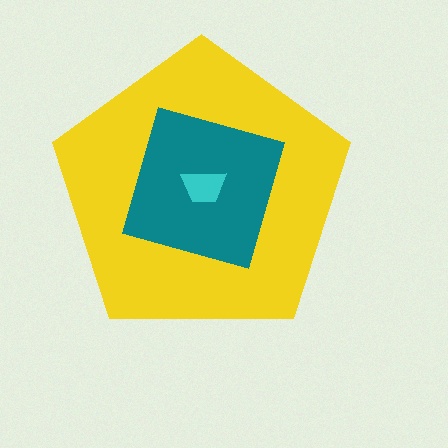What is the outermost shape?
The yellow pentagon.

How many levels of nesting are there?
3.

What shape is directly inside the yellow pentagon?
The teal diamond.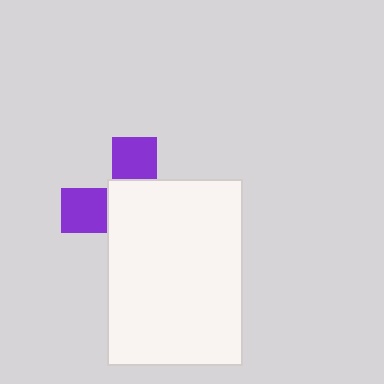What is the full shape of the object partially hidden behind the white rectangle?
The partially hidden object is a purple cross.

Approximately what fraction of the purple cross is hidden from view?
Roughly 64% of the purple cross is hidden behind the white rectangle.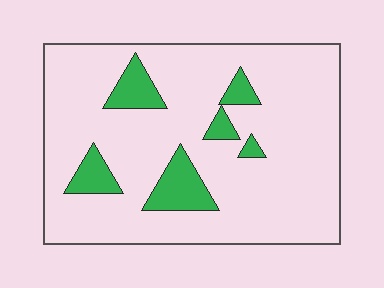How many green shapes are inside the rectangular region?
6.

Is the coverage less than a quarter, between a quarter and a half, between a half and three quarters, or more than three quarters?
Less than a quarter.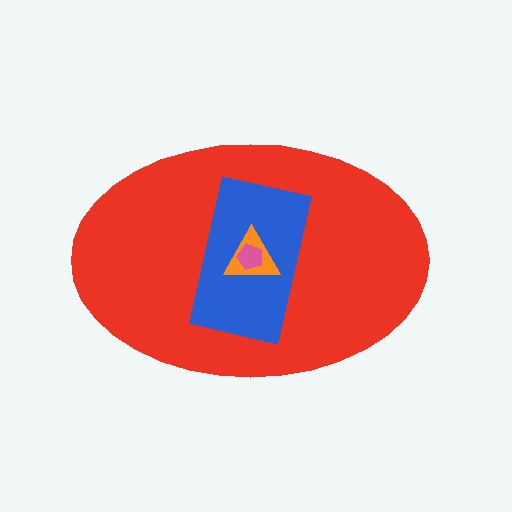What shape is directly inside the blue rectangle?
The orange triangle.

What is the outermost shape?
The red ellipse.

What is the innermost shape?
The pink pentagon.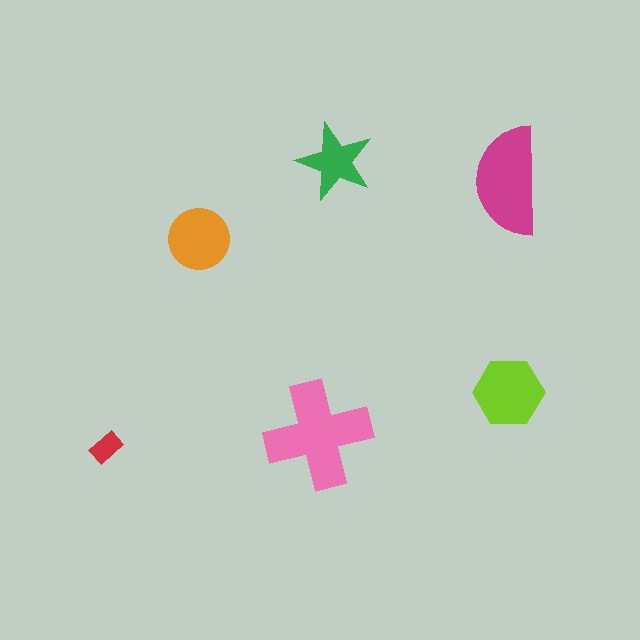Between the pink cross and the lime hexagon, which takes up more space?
The pink cross.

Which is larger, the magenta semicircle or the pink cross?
The pink cross.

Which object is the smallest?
The red rectangle.